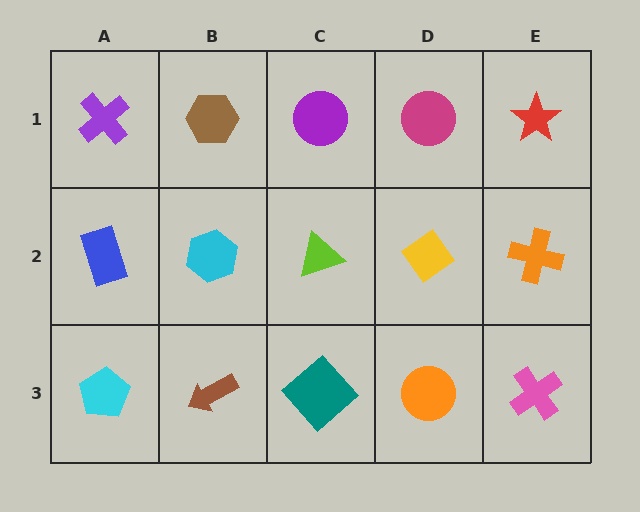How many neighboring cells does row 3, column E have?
2.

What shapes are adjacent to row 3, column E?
An orange cross (row 2, column E), an orange circle (row 3, column D).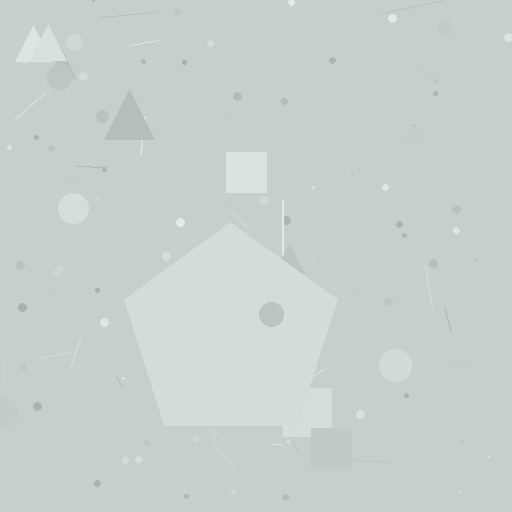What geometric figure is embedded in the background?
A pentagon is embedded in the background.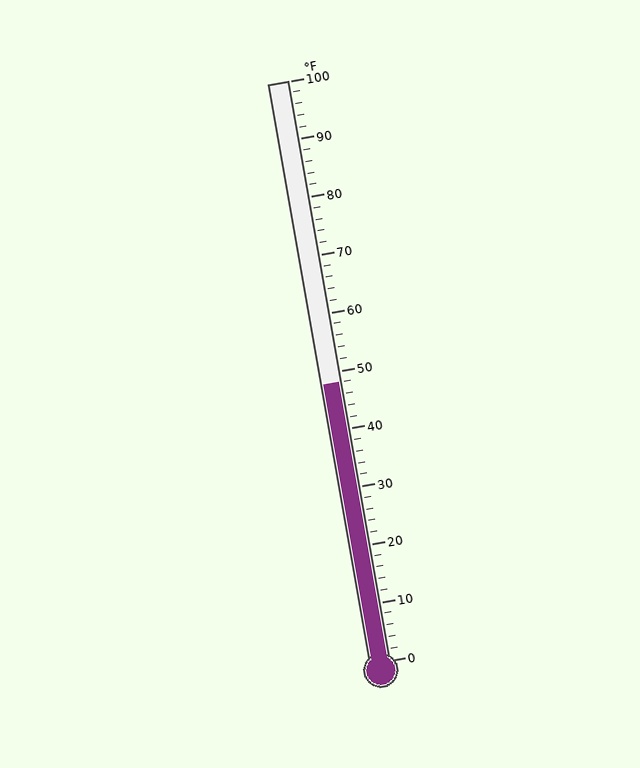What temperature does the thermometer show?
The thermometer shows approximately 48°F.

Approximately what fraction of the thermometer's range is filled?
The thermometer is filled to approximately 50% of its range.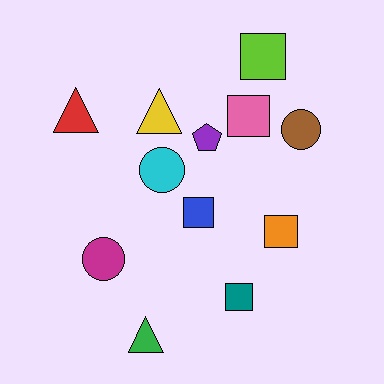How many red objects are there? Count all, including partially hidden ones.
There is 1 red object.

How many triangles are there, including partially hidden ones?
There are 3 triangles.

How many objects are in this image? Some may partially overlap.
There are 12 objects.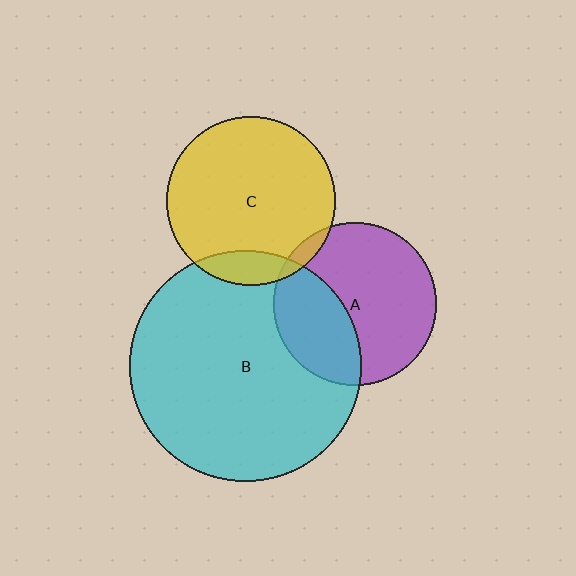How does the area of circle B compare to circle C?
Approximately 1.9 times.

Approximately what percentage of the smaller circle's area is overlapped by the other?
Approximately 35%.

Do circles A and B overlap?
Yes.